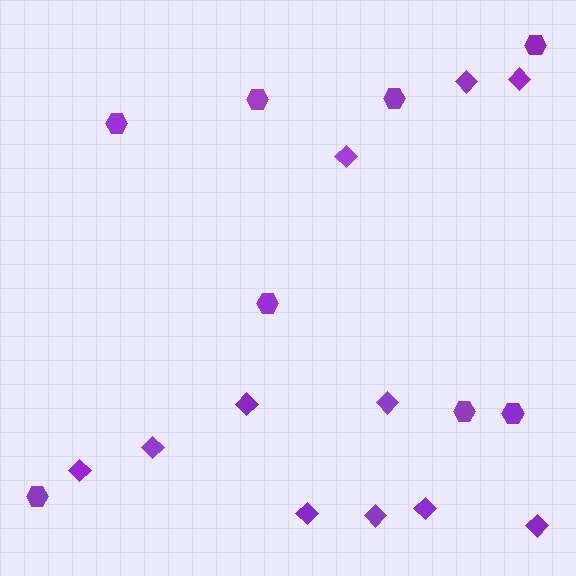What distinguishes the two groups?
There are 2 groups: one group of diamonds (11) and one group of hexagons (8).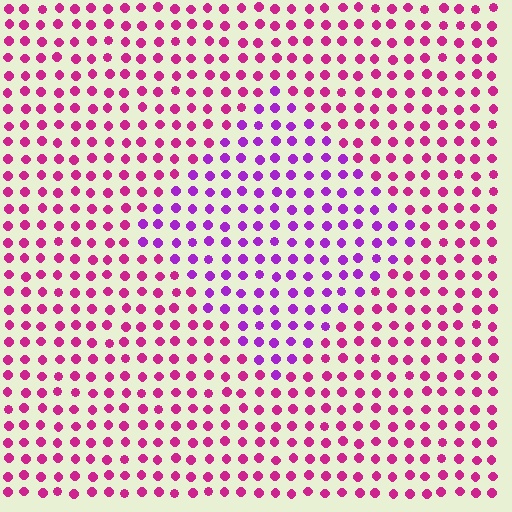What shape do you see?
I see a diamond.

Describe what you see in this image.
The image is filled with small magenta elements in a uniform arrangement. A diamond-shaped region is visible where the elements are tinted to a slightly different hue, forming a subtle color boundary.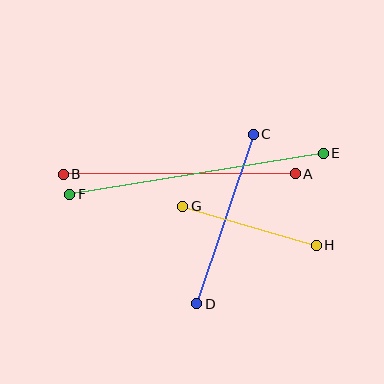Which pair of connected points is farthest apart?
Points E and F are farthest apart.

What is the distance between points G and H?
The distance is approximately 139 pixels.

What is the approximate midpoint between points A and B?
The midpoint is at approximately (179, 174) pixels.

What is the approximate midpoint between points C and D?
The midpoint is at approximately (225, 219) pixels.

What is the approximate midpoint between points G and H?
The midpoint is at approximately (249, 226) pixels.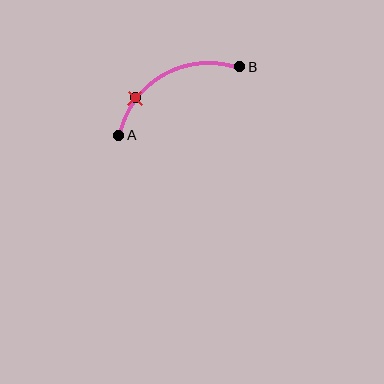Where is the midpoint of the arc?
The arc midpoint is the point on the curve farthest from the straight line joining A and B. It sits above that line.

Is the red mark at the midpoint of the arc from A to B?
No. The red mark lies on the arc but is closer to endpoint A. The arc midpoint would be at the point on the curve equidistant along the arc from both A and B.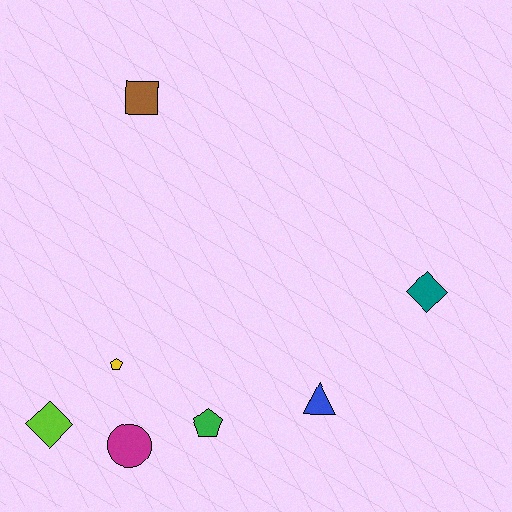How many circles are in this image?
There is 1 circle.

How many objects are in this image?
There are 7 objects.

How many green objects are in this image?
There is 1 green object.